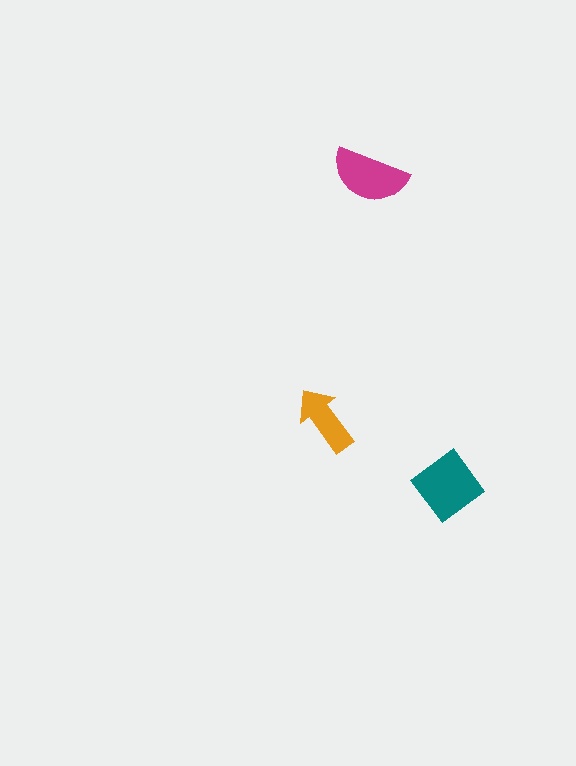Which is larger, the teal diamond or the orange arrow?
The teal diamond.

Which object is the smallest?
The orange arrow.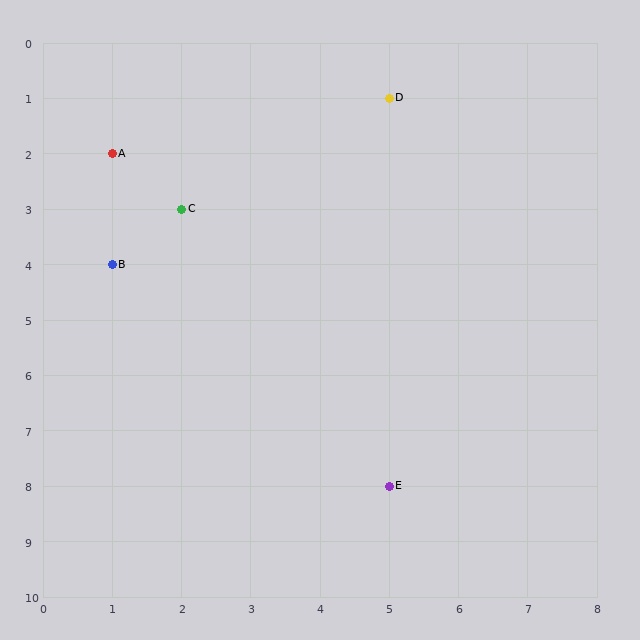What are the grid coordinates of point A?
Point A is at grid coordinates (1, 2).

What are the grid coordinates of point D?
Point D is at grid coordinates (5, 1).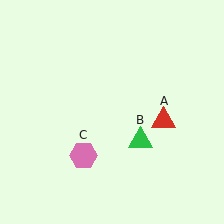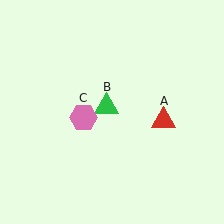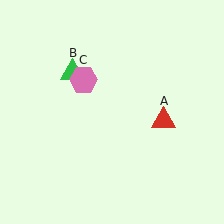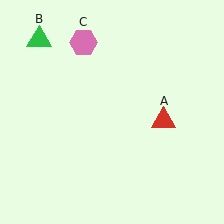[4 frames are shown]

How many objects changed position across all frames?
2 objects changed position: green triangle (object B), pink hexagon (object C).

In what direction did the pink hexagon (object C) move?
The pink hexagon (object C) moved up.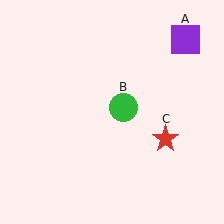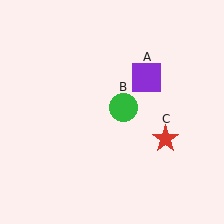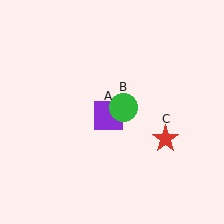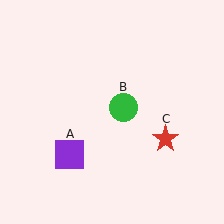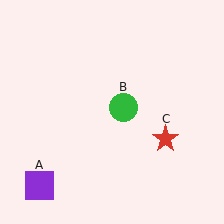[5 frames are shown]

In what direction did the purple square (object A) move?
The purple square (object A) moved down and to the left.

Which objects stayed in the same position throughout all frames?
Green circle (object B) and red star (object C) remained stationary.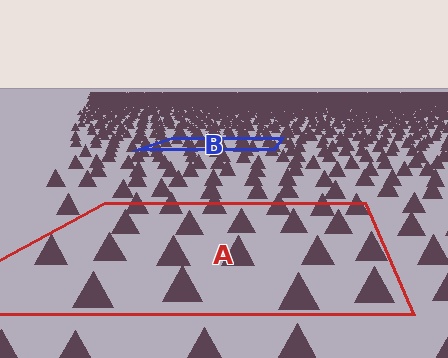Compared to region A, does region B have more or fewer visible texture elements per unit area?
Region B has more texture elements per unit area — they are packed more densely because it is farther away.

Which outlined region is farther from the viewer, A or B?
Region B is farther from the viewer — the texture elements inside it appear smaller and more densely packed.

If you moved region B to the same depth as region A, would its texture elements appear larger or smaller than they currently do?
They would appear larger. At a closer depth, the same texture elements are projected at a bigger on-screen size.